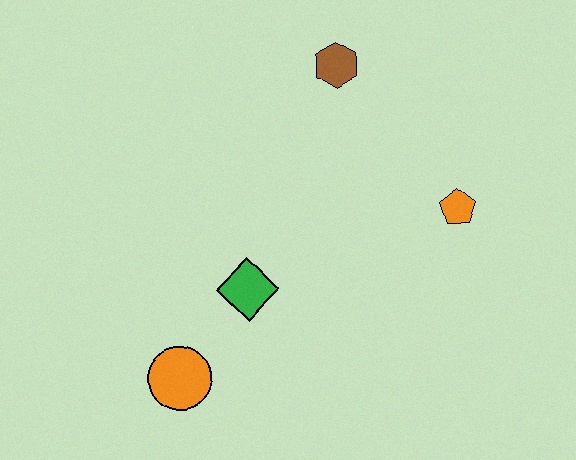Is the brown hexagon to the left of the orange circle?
No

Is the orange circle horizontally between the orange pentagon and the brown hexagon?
No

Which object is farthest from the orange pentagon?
The orange circle is farthest from the orange pentagon.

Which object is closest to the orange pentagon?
The brown hexagon is closest to the orange pentagon.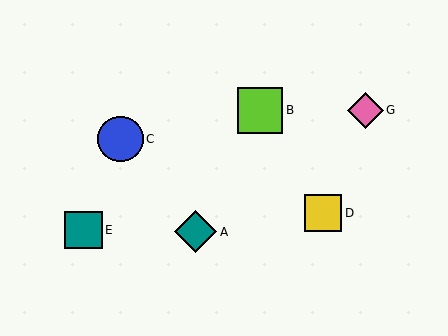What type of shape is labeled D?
Shape D is a yellow square.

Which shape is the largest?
The blue circle (labeled C) is the largest.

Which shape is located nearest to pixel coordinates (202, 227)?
The teal diamond (labeled A) at (196, 232) is nearest to that location.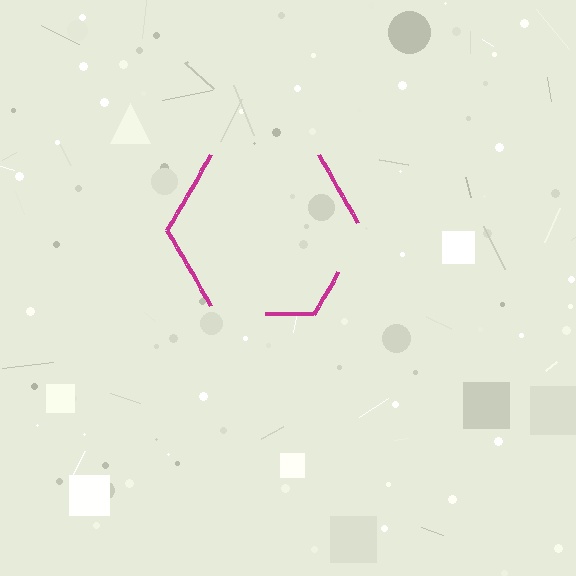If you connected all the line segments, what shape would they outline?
They would outline a hexagon.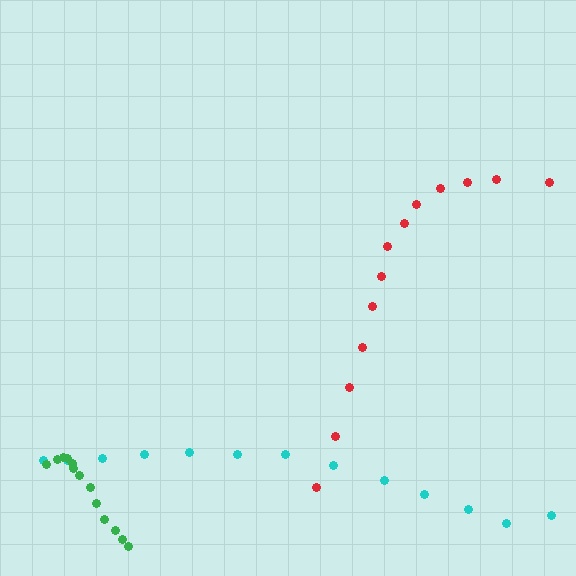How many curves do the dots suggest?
There are 3 distinct paths.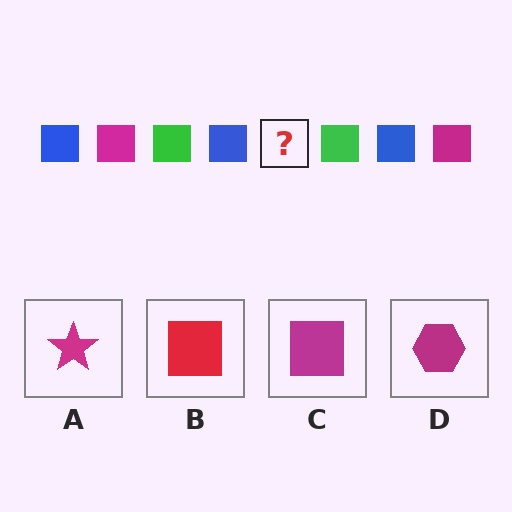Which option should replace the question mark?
Option C.